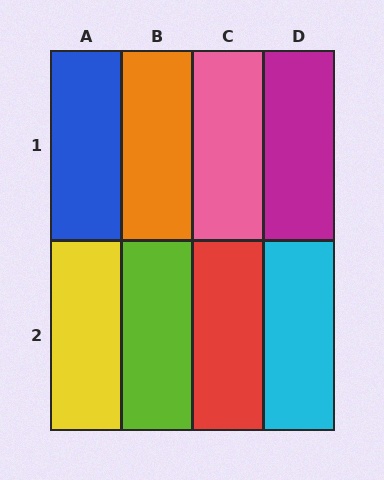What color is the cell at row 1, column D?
Magenta.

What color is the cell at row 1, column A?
Blue.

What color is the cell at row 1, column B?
Orange.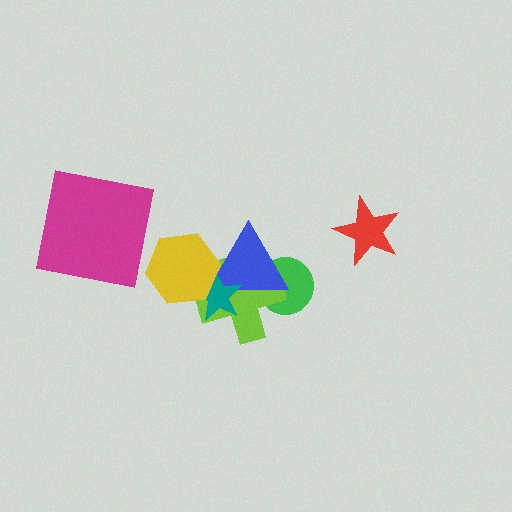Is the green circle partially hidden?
Yes, it is partially covered by another shape.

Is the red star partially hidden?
No, no other shape covers it.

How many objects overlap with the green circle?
2 objects overlap with the green circle.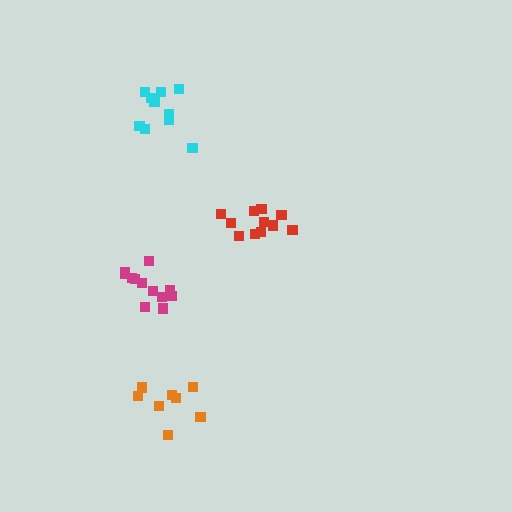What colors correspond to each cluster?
The clusters are colored: red, orange, magenta, cyan.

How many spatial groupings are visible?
There are 4 spatial groupings.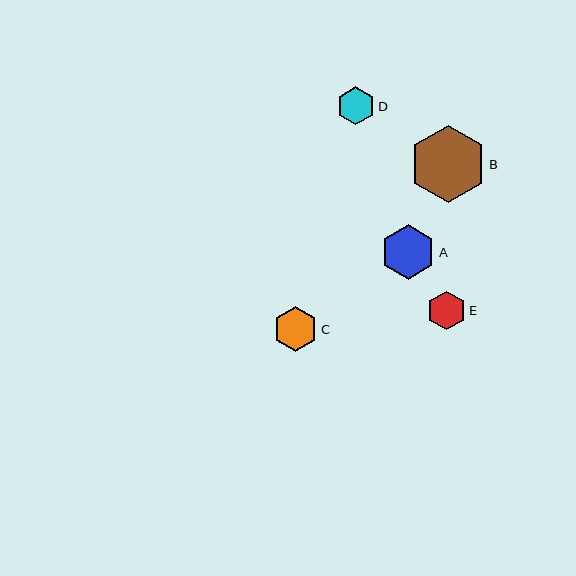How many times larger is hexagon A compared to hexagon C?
Hexagon A is approximately 1.2 times the size of hexagon C.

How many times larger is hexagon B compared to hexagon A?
Hexagon B is approximately 1.4 times the size of hexagon A.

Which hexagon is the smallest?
Hexagon D is the smallest with a size of approximately 38 pixels.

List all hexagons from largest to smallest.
From largest to smallest: B, A, C, E, D.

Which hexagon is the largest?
Hexagon B is the largest with a size of approximately 77 pixels.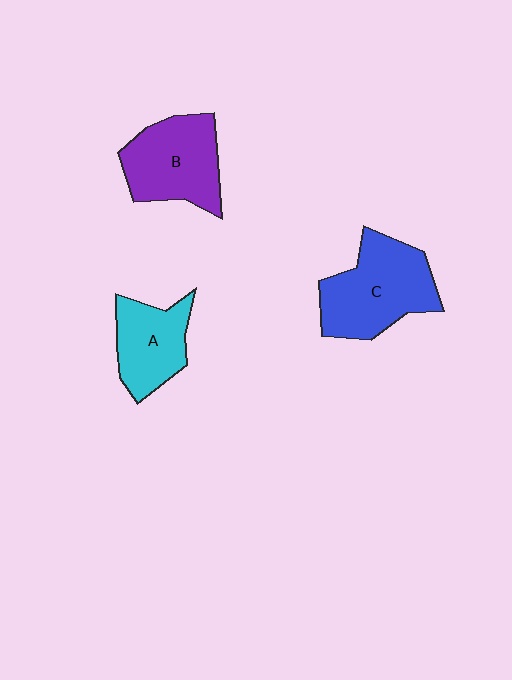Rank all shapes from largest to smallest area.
From largest to smallest: C (blue), B (purple), A (cyan).